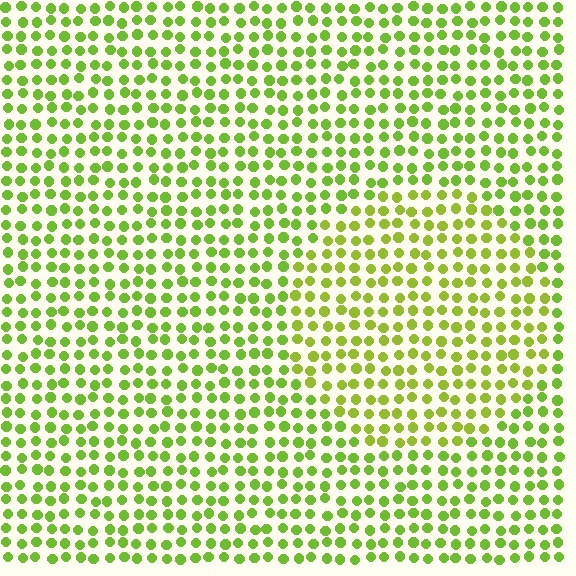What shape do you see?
I see a circle.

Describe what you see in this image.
The image is filled with small lime elements in a uniform arrangement. A circle-shaped region is visible where the elements are tinted to a slightly different hue, forming a subtle color boundary.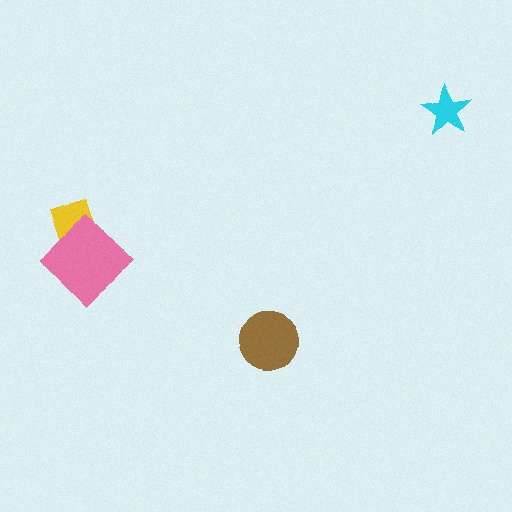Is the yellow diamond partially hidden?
Yes, it is partially covered by another shape.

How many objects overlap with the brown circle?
0 objects overlap with the brown circle.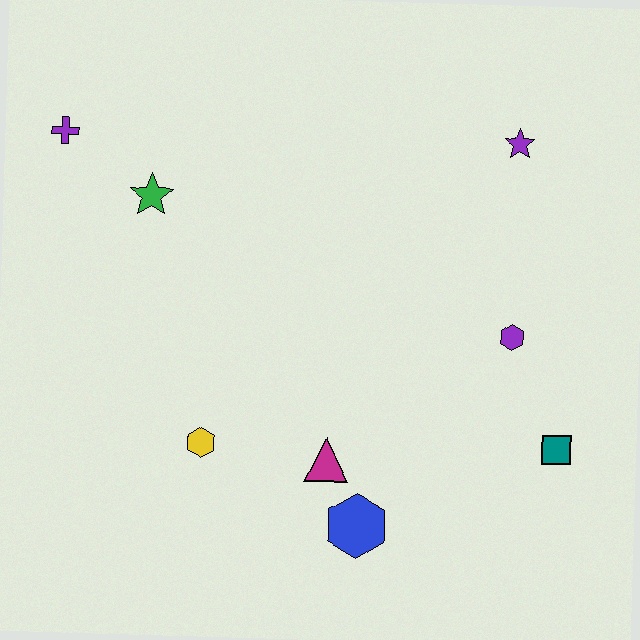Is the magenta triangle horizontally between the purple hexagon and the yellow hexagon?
Yes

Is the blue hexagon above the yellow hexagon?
No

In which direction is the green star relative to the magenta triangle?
The green star is above the magenta triangle.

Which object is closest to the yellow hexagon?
The magenta triangle is closest to the yellow hexagon.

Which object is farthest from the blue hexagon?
The purple cross is farthest from the blue hexagon.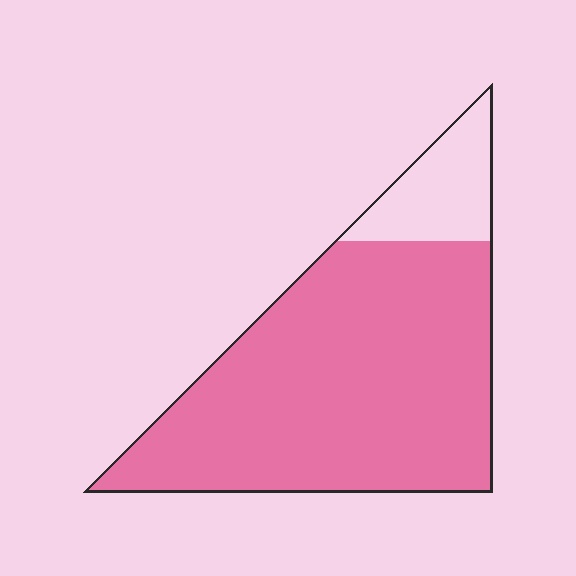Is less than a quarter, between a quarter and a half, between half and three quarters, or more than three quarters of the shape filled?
More than three quarters.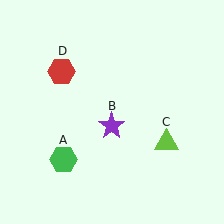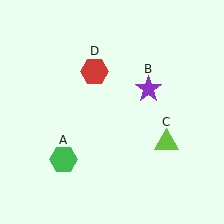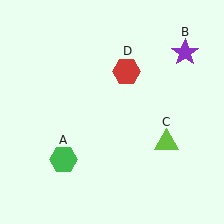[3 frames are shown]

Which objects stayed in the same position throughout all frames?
Green hexagon (object A) and lime triangle (object C) remained stationary.